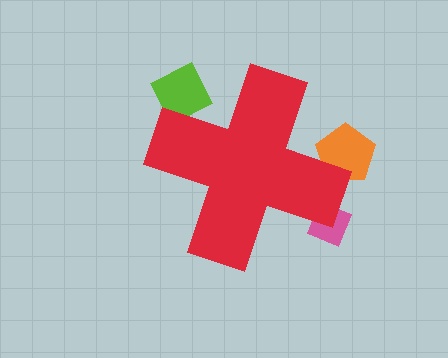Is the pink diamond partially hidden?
Yes, the pink diamond is partially hidden behind the red cross.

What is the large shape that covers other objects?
A red cross.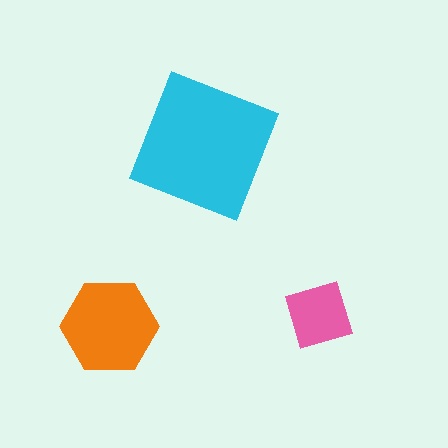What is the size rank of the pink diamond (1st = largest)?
3rd.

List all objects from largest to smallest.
The cyan square, the orange hexagon, the pink diamond.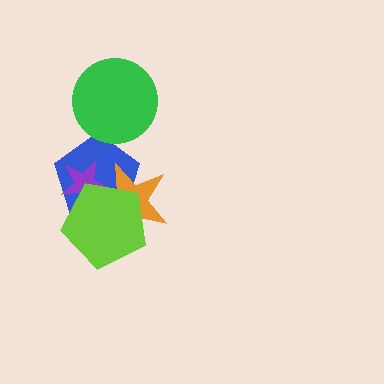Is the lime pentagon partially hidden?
No, no other shape covers it.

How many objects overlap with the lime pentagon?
3 objects overlap with the lime pentagon.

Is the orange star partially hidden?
Yes, it is partially covered by another shape.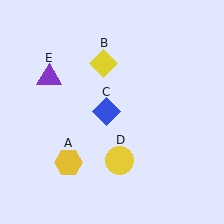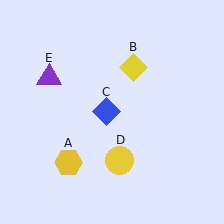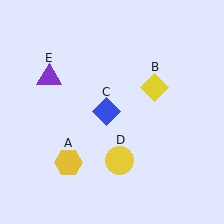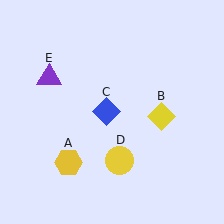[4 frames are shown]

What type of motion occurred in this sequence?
The yellow diamond (object B) rotated clockwise around the center of the scene.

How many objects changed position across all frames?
1 object changed position: yellow diamond (object B).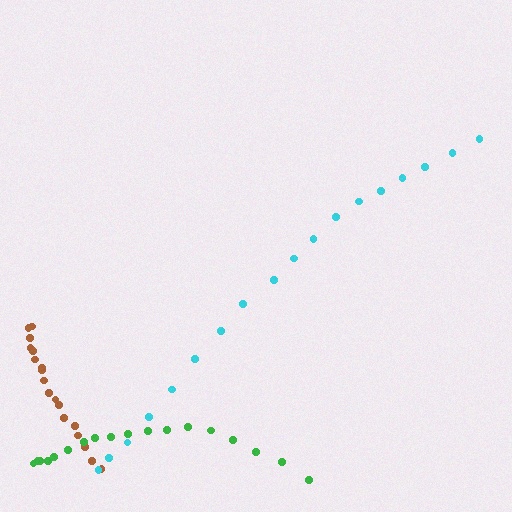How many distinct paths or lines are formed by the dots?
There are 3 distinct paths.